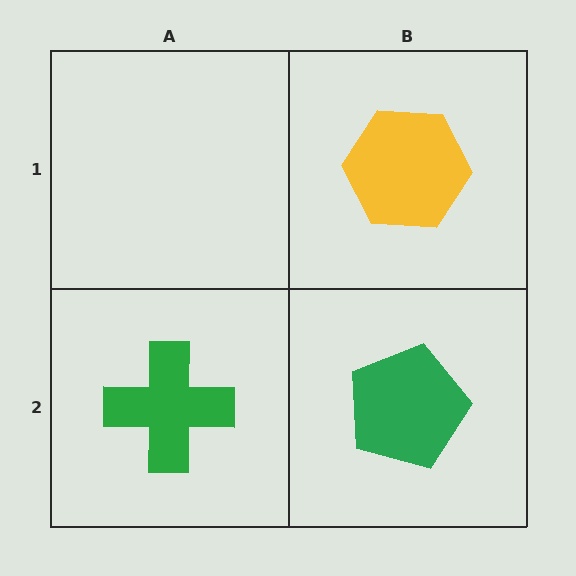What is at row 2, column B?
A green pentagon.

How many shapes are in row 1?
1 shape.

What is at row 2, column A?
A green cross.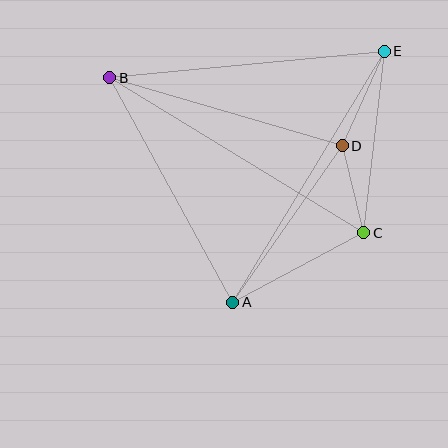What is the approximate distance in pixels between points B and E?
The distance between B and E is approximately 276 pixels.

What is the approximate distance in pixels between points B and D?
The distance between B and D is approximately 242 pixels.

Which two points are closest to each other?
Points C and D are closest to each other.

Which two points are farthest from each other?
Points B and C are farthest from each other.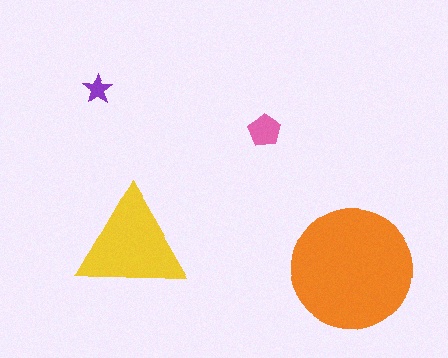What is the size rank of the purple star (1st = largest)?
4th.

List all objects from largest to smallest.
The orange circle, the yellow triangle, the pink pentagon, the purple star.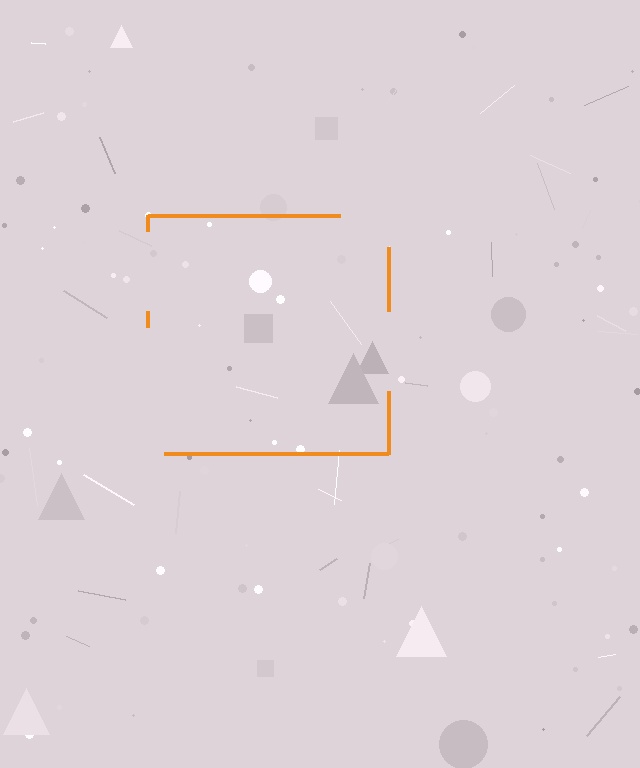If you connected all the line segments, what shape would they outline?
They would outline a square.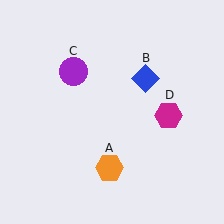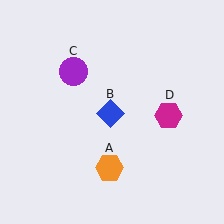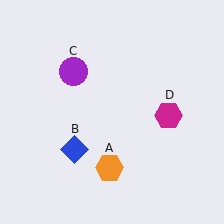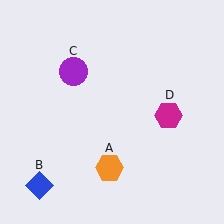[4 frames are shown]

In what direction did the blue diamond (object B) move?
The blue diamond (object B) moved down and to the left.